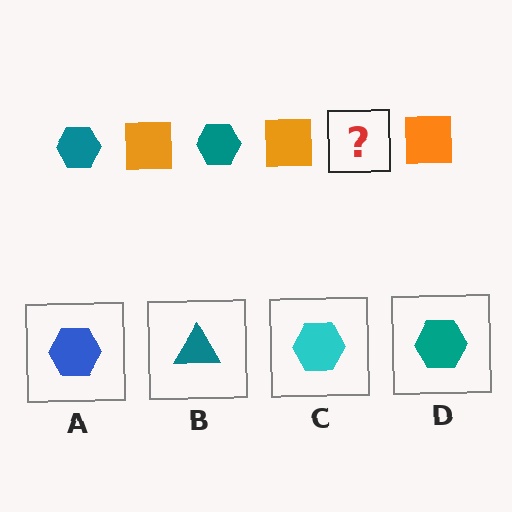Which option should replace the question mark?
Option D.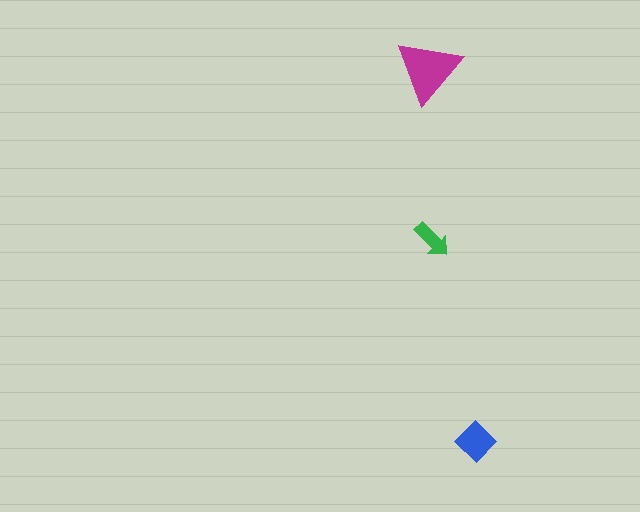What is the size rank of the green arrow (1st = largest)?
3rd.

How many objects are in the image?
There are 3 objects in the image.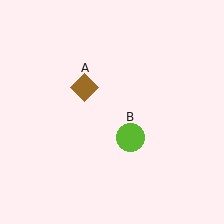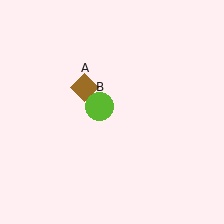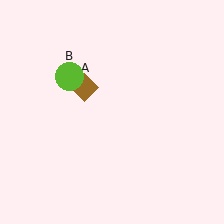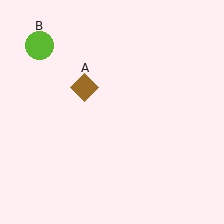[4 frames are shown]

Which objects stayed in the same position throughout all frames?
Brown diamond (object A) remained stationary.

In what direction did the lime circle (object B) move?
The lime circle (object B) moved up and to the left.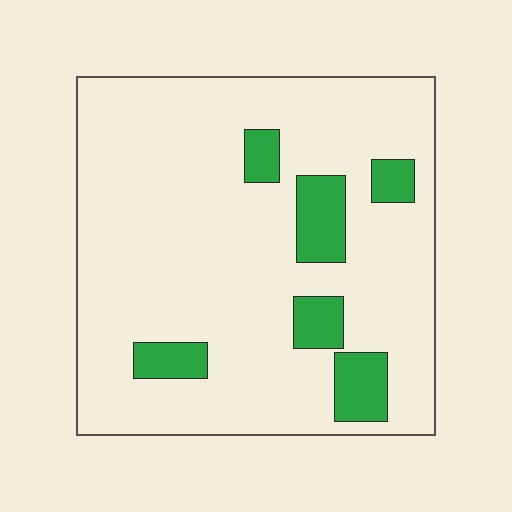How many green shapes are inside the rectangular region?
6.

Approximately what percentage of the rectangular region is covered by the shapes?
Approximately 15%.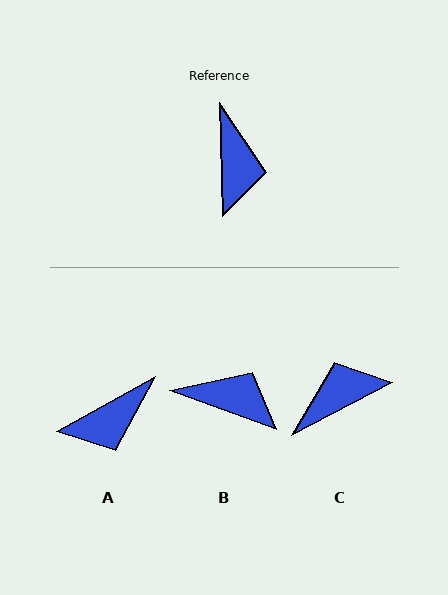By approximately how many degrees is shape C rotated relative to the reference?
Approximately 116 degrees counter-clockwise.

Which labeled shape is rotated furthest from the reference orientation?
C, about 116 degrees away.